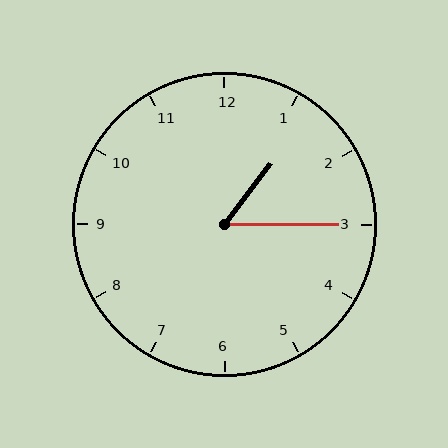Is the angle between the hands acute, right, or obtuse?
It is acute.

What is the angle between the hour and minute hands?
Approximately 52 degrees.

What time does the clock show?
1:15.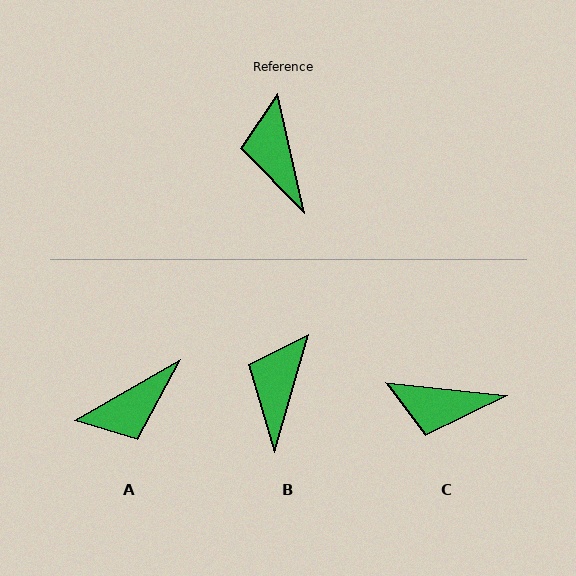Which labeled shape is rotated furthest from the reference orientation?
A, about 107 degrees away.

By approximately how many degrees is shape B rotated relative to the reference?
Approximately 28 degrees clockwise.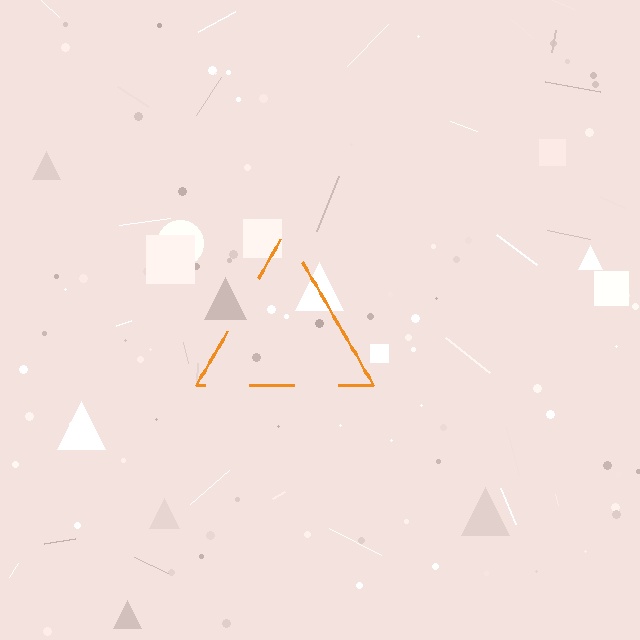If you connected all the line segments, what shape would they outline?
They would outline a triangle.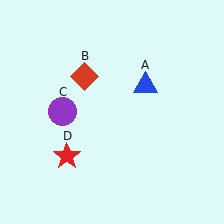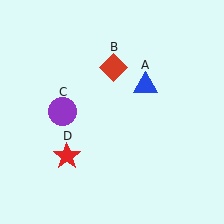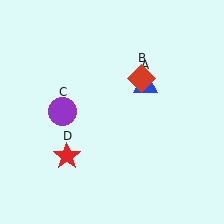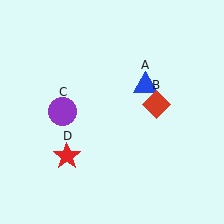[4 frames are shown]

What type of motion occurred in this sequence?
The red diamond (object B) rotated clockwise around the center of the scene.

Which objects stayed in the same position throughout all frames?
Blue triangle (object A) and purple circle (object C) and red star (object D) remained stationary.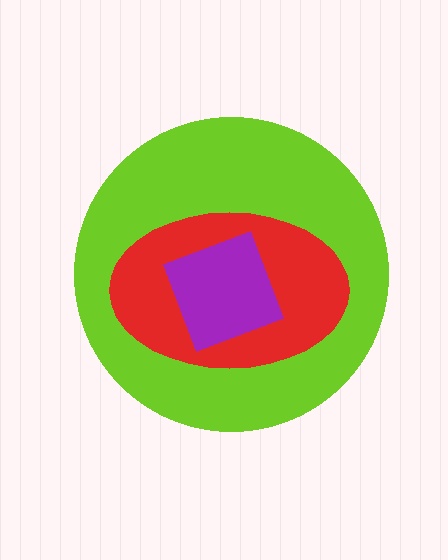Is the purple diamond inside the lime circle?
Yes.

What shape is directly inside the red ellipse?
The purple diamond.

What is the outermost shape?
The lime circle.